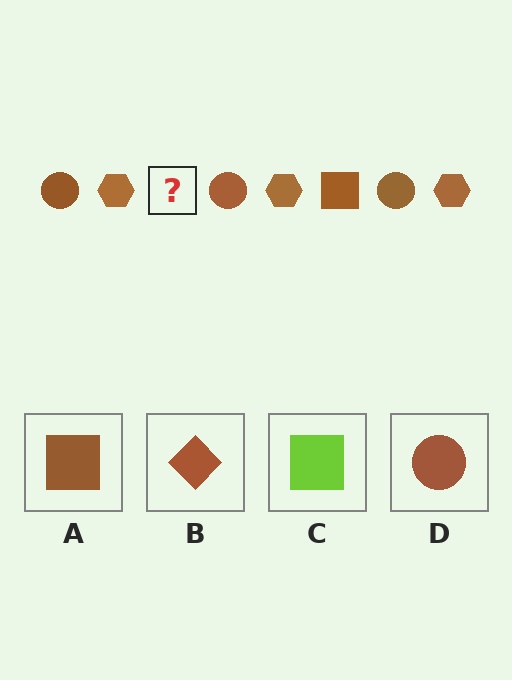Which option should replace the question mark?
Option A.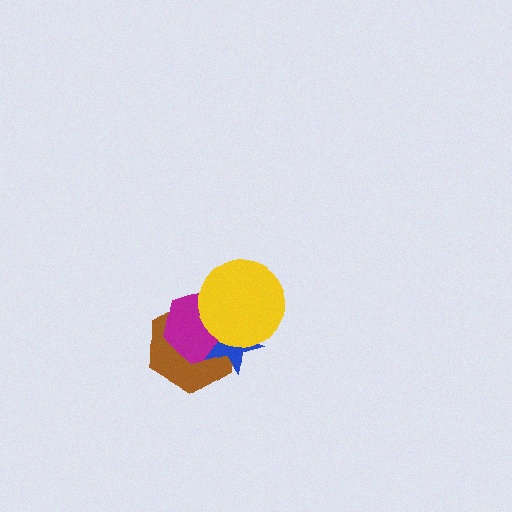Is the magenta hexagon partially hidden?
Yes, it is partially covered by another shape.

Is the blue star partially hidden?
Yes, it is partially covered by another shape.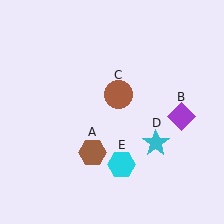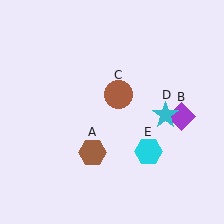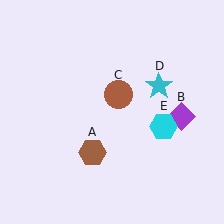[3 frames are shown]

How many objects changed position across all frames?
2 objects changed position: cyan star (object D), cyan hexagon (object E).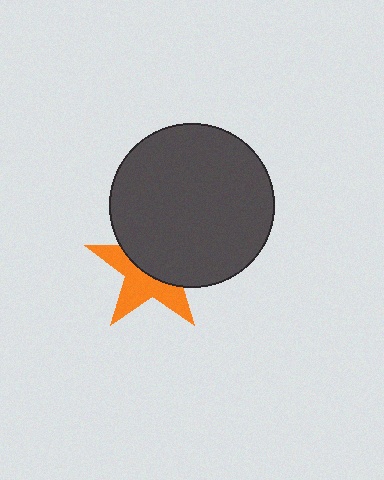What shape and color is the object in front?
The object in front is a dark gray circle.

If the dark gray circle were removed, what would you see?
You would see the complete orange star.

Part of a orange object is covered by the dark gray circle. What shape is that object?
It is a star.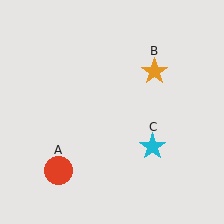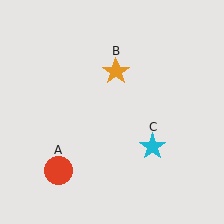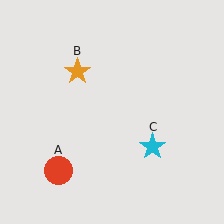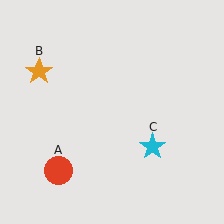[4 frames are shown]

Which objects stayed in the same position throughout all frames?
Red circle (object A) and cyan star (object C) remained stationary.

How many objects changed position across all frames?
1 object changed position: orange star (object B).